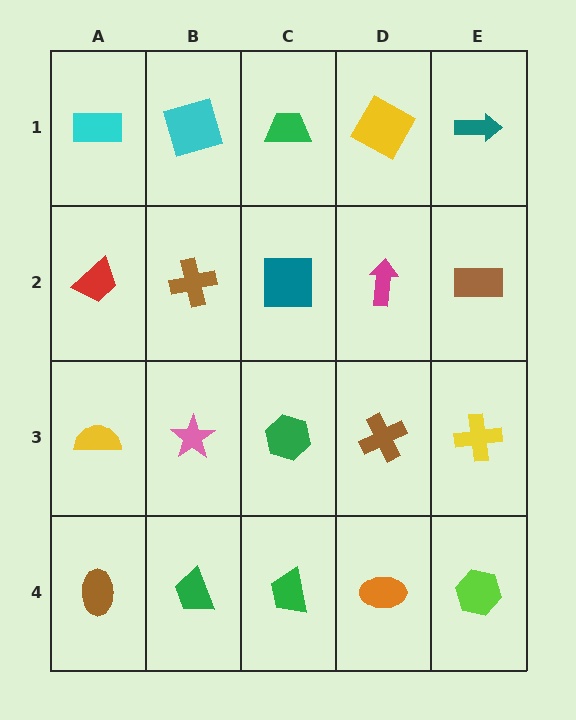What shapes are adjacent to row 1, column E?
A brown rectangle (row 2, column E), a yellow square (row 1, column D).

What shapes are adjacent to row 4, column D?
A brown cross (row 3, column D), a green trapezoid (row 4, column C), a lime hexagon (row 4, column E).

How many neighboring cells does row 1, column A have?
2.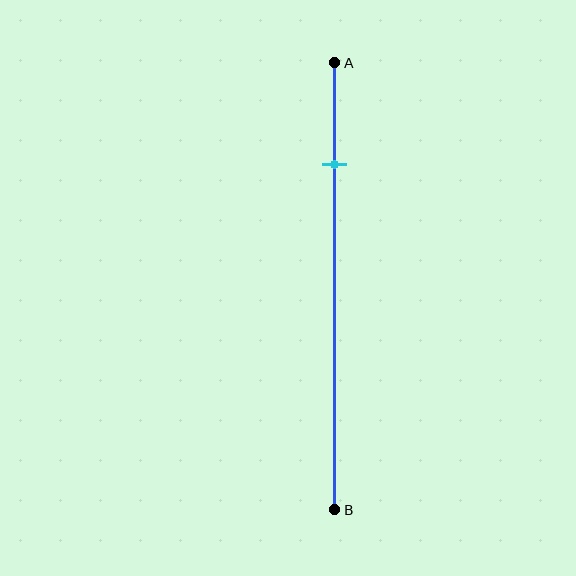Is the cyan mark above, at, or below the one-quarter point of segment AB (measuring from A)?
The cyan mark is approximately at the one-quarter point of segment AB.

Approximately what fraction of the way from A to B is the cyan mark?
The cyan mark is approximately 25% of the way from A to B.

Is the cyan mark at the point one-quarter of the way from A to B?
Yes, the mark is approximately at the one-quarter point.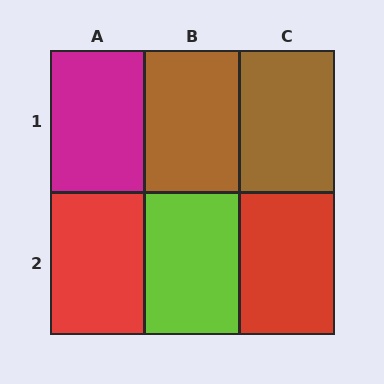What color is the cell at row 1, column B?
Brown.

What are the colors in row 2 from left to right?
Red, lime, red.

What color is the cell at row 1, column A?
Magenta.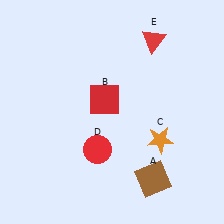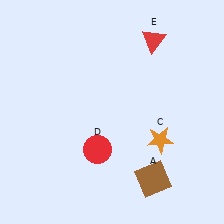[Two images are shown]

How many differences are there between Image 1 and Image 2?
There is 1 difference between the two images.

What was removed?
The red square (B) was removed in Image 2.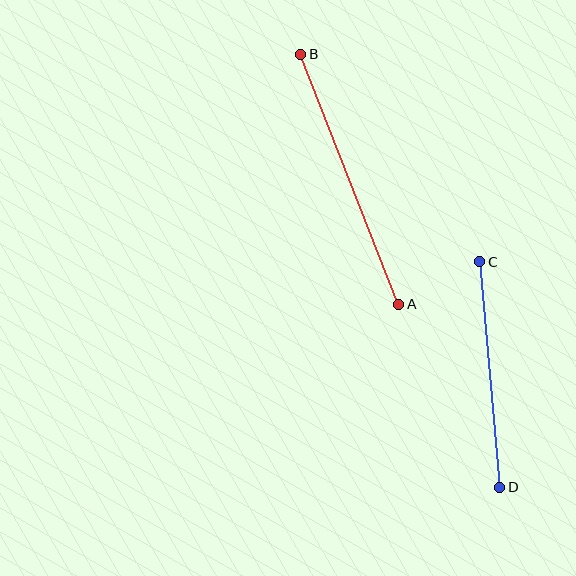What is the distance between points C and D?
The distance is approximately 226 pixels.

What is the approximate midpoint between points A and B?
The midpoint is at approximately (350, 179) pixels.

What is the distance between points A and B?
The distance is approximately 268 pixels.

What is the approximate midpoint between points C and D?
The midpoint is at approximately (490, 374) pixels.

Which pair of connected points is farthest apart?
Points A and B are farthest apart.